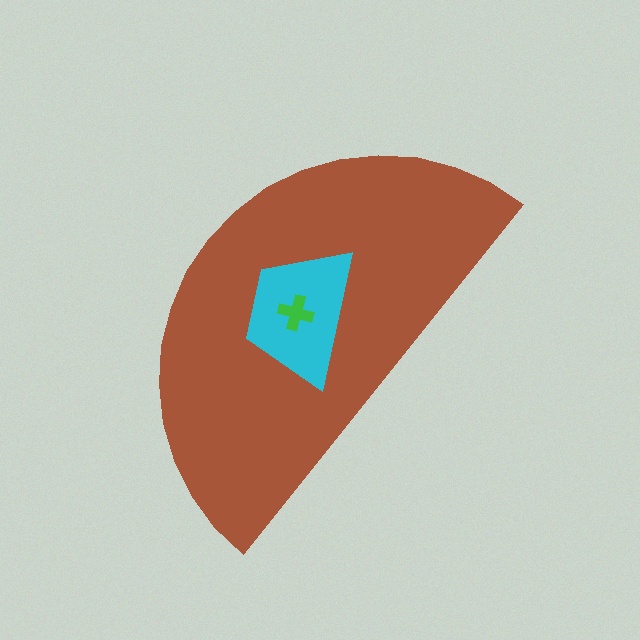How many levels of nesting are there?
3.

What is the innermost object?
The green cross.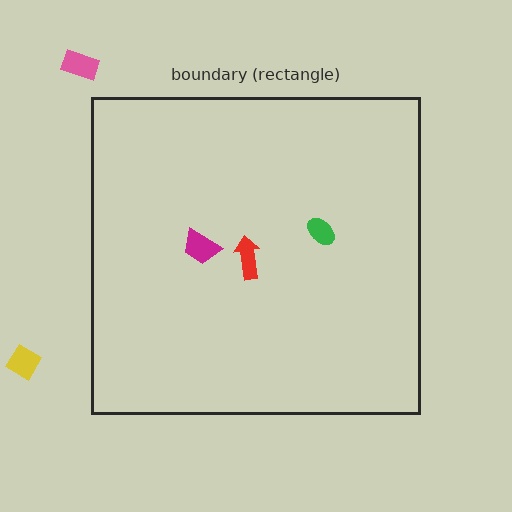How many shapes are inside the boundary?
3 inside, 2 outside.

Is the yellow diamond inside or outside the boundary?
Outside.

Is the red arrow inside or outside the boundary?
Inside.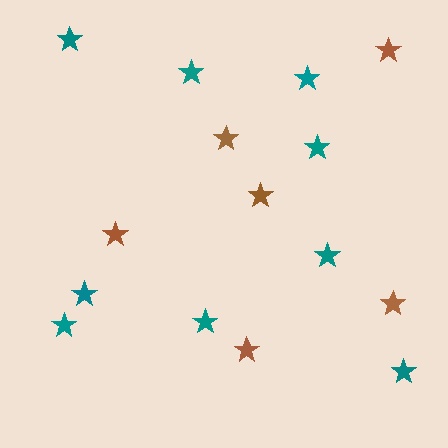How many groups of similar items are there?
There are 2 groups: one group of teal stars (9) and one group of brown stars (6).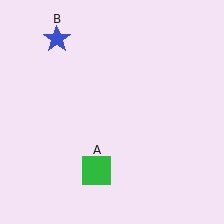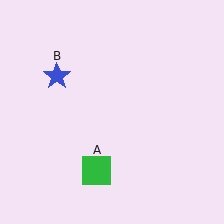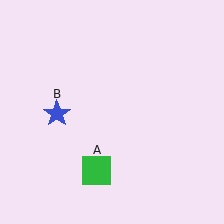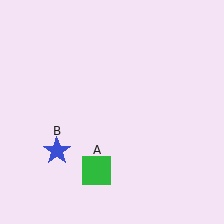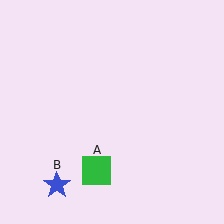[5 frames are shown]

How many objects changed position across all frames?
1 object changed position: blue star (object B).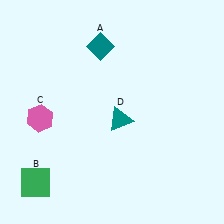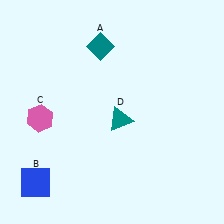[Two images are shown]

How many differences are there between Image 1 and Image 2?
There is 1 difference between the two images.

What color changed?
The square (B) changed from green in Image 1 to blue in Image 2.